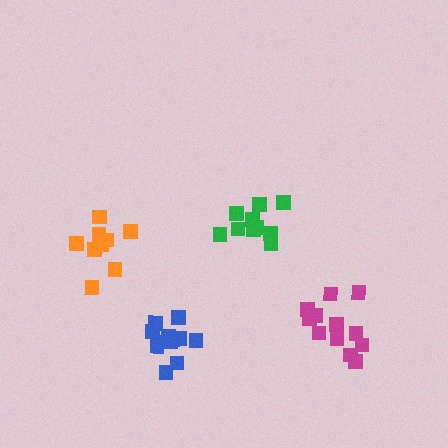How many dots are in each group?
Group 1: 12 dots, Group 2: 10 dots, Group 3: 10 dots, Group 4: 12 dots (44 total).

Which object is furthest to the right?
The magenta cluster is rightmost.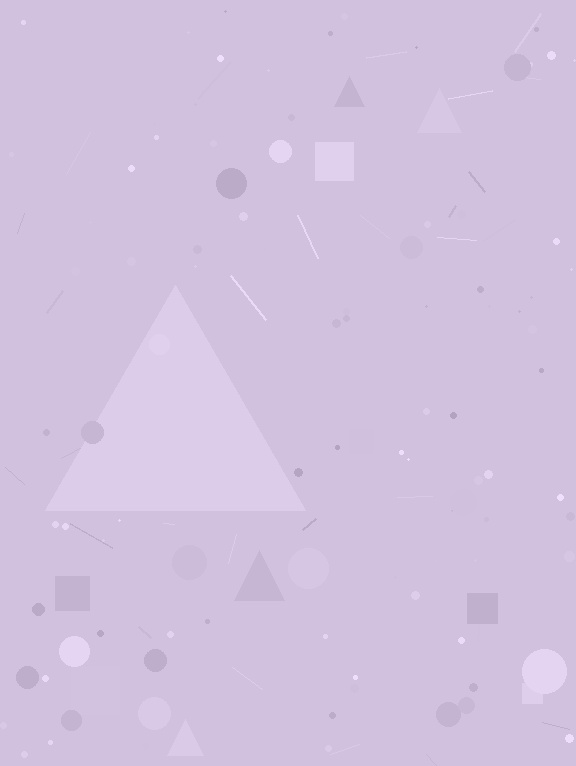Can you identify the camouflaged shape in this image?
The camouflaged shape is a triangle.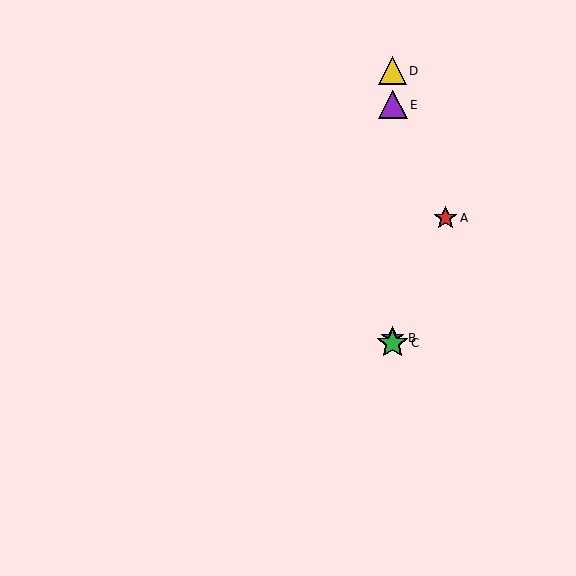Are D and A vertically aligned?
No, D is at x≈393 and A is at x≈445.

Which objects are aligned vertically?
Objects B, C, D, E are aligned vertically.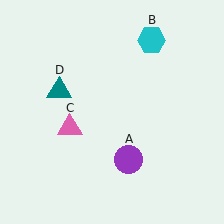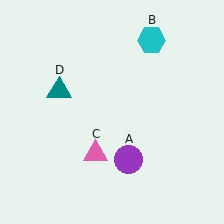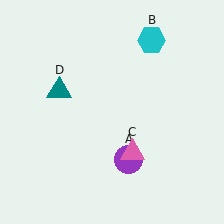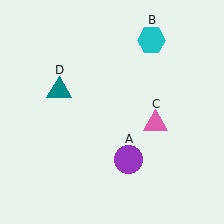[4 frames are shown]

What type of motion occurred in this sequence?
The pink triangle (object C) rotated counterclockwise around the center of the scene.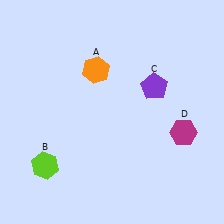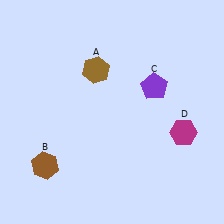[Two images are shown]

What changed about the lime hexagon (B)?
In Image 1, B is lime. In Image 2, it changed to brown.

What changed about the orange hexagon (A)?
In Image 1, A is orange. In Image 2, it changed to brown.